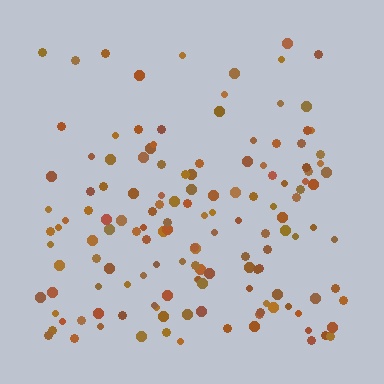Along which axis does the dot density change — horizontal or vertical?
Vertical.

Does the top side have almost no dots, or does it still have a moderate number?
Still a moderate number, just noticeably fewer than the bottom.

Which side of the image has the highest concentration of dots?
The bottom.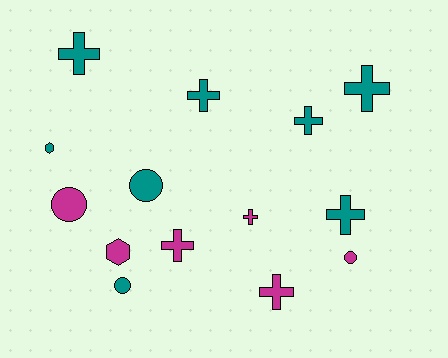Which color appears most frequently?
Teal, with 8 objects.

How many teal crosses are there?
There are 5 teal crosses.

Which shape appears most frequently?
Cross, with 8 objects.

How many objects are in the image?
There are 14 objects.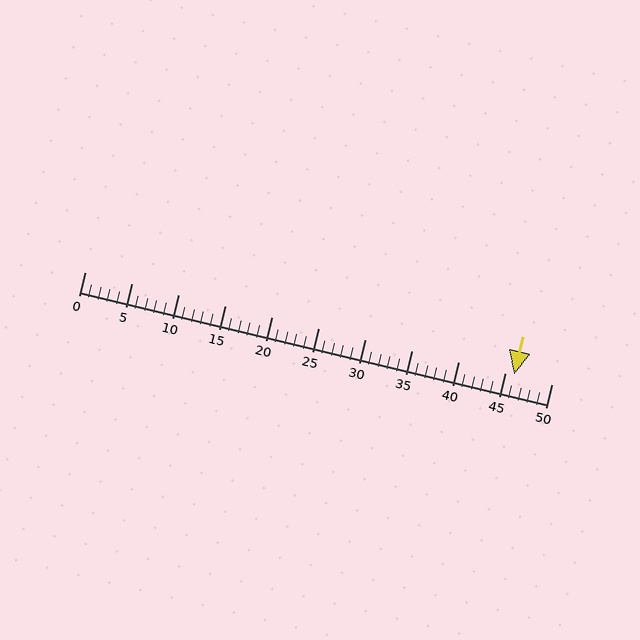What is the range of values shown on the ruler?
The ruler shows values from 0 to 50.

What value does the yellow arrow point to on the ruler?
The yellow arrow points to approximately 46.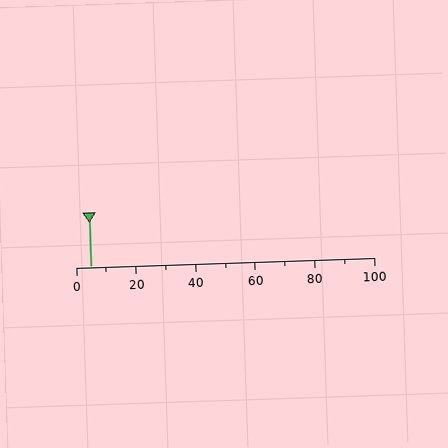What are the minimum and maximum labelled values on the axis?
The axis runs from 0 to 100.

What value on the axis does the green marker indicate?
The marker indicates approximately 5.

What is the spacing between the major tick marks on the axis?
The major ticks are spaced 20 apart.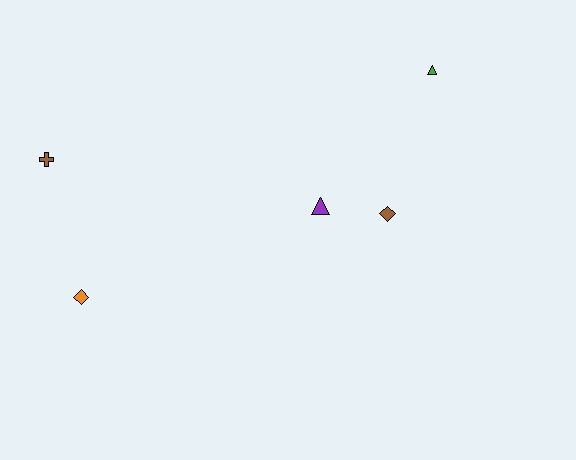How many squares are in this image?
There are no squares.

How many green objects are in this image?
There is 1 green object.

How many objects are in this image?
There are 5 objects.